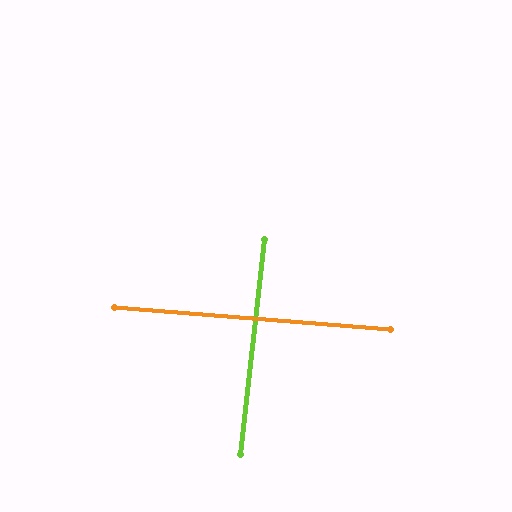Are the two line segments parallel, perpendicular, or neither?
Perpendicular — they meet at approximately 88°.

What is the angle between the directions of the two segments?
Approximately 88 degrees.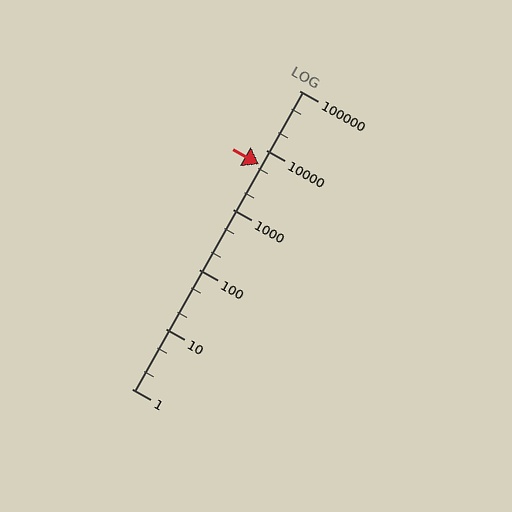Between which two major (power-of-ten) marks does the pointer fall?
The pointer is between 1000 and 10000.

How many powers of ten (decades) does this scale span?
The scale spans 5 decades, from 1 to 100000.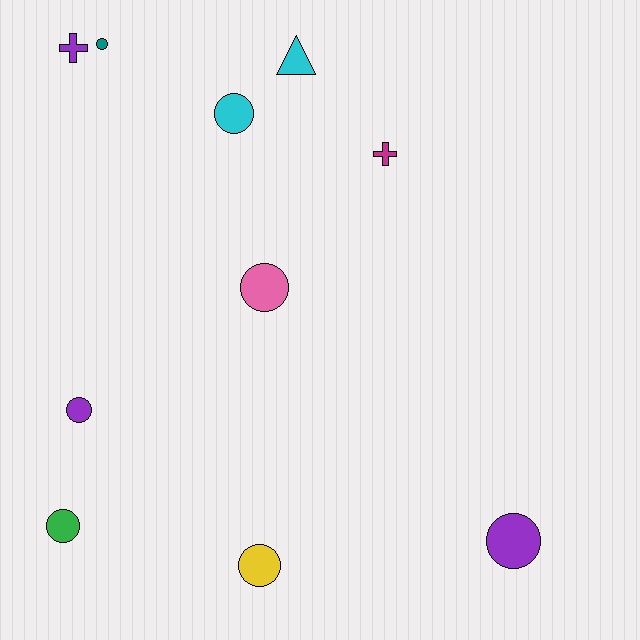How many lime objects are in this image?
There are no lime objects.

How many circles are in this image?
There are 7 circles.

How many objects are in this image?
There are 10 objects.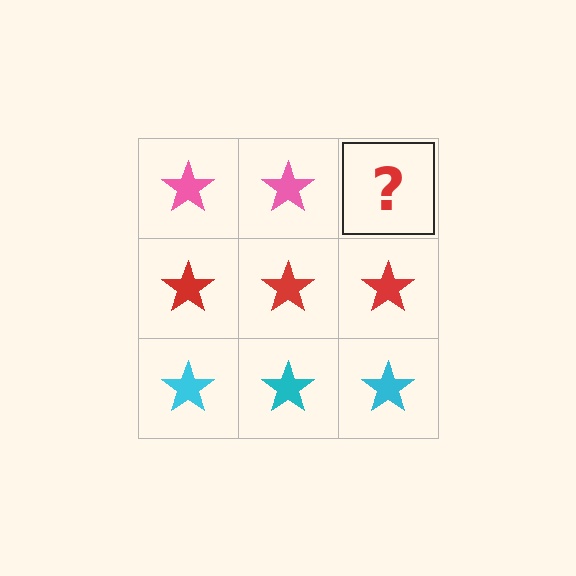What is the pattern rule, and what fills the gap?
The rule is that each row has a consistent color. The gap should be filled with a pink star.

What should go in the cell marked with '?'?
The missing cell should contain a pink star.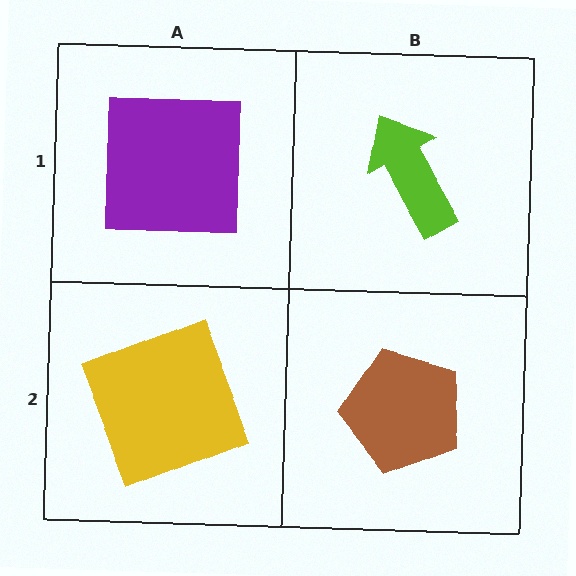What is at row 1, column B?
A lime arrow.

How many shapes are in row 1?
2 shapes.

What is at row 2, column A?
A yellow square.